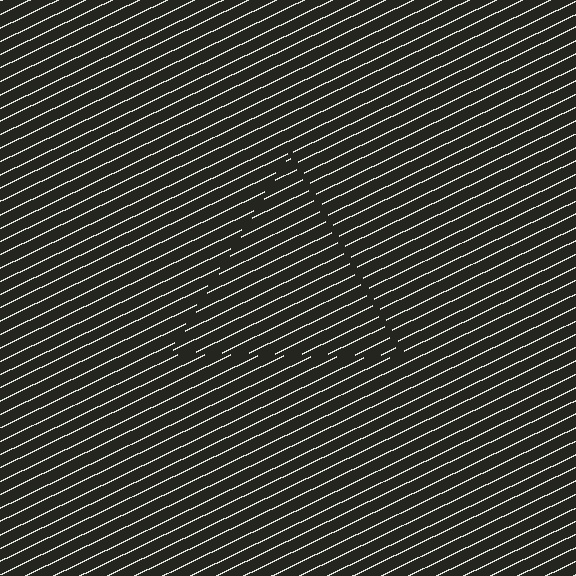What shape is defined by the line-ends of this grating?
An illusory triangle. The interior of the shape contains the same grating, shifted by half a period — the contour is defined by the phase discontinuity where line-ends from the inner and outer gratings abut.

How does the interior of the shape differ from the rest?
The interior of the shape contains the same grating, shifted by half a period — the contour is defined by the phase discontinuity where line-ends from the inner and outer gratings abut.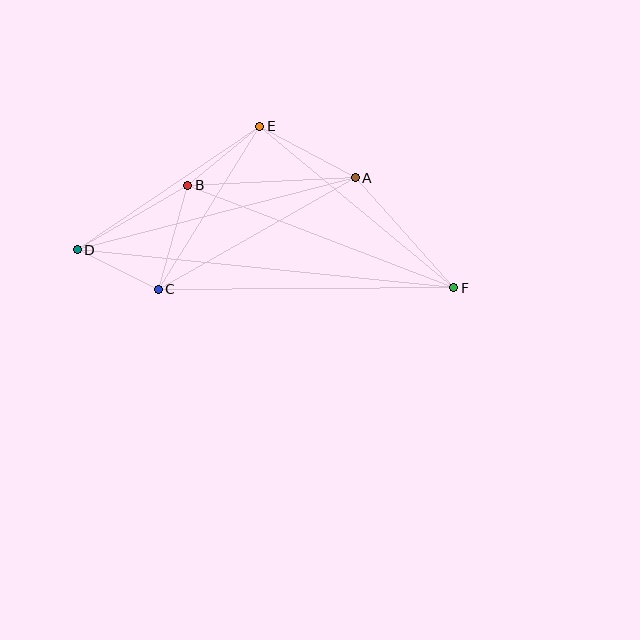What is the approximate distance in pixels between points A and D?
The distance between A and D is approximately 288 pixels.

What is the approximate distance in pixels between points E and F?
The distance between E and F is approximately 252 pixels.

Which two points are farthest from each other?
Points D and F are farthest from each other.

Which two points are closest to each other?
Points C and D are closest to each other.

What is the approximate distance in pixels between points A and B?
The distance between A and B is approximately 168 pixels.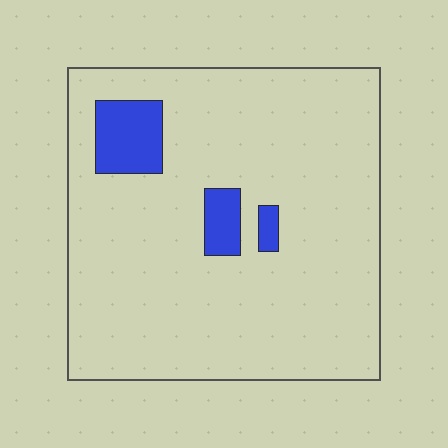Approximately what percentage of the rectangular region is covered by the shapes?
Approximately 10%.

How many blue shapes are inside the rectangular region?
3.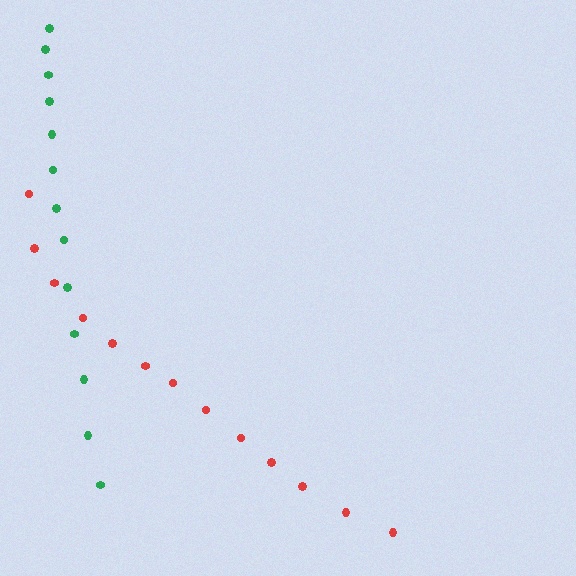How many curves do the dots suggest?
There are 2 distinct paths.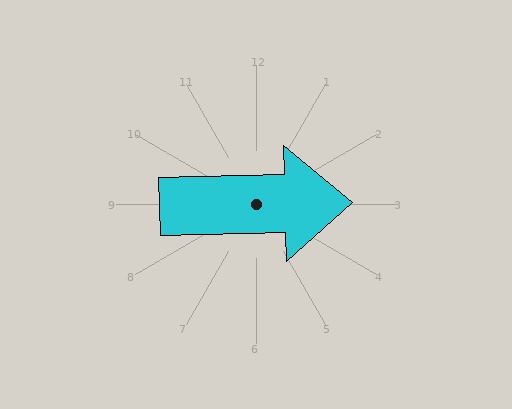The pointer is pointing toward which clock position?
Roughly 3 o'clock.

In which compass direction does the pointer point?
East.